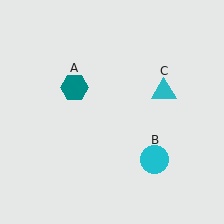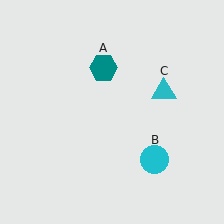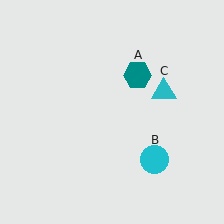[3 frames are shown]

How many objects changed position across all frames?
1 object changed position: teal hexagon (object A).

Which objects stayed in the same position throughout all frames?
Cyan circle (object B) and cyan triangle (object C) remained stationary.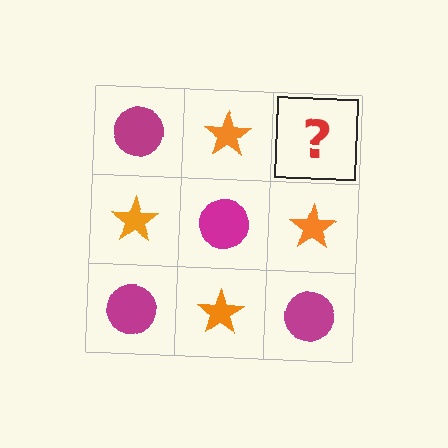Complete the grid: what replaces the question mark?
The question mark should be replaced with a magenta circle.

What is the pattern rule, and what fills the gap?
The rule is that it alternates magenta circle and orange star in a checkerboard pattern. The gap should be filled with a magenta circle.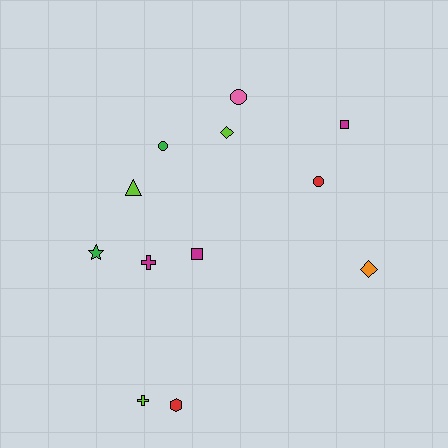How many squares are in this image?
There are 2 squares.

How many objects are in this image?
There are 12 objects.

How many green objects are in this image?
There are 2 green objects.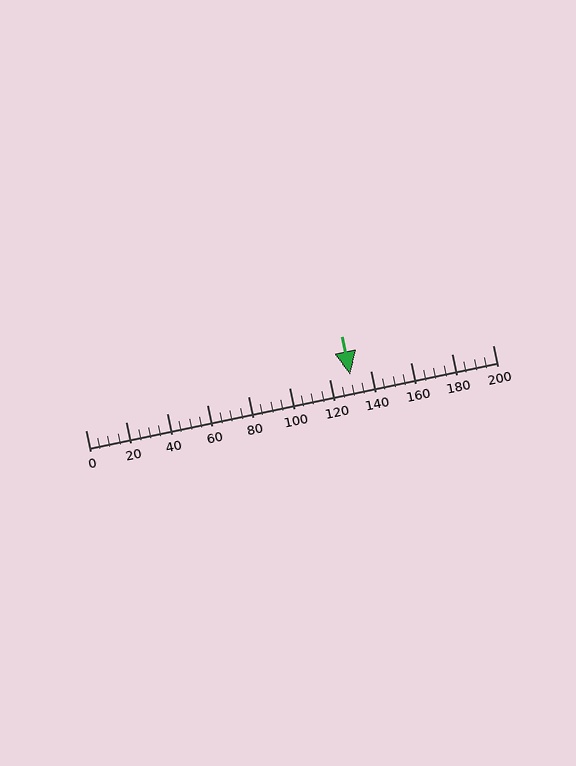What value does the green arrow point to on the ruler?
The green arrow points to approximately 130.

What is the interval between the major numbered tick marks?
The major tick marks are spaced 20 units apart.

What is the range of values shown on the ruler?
The ruler shows values from 0 to 200.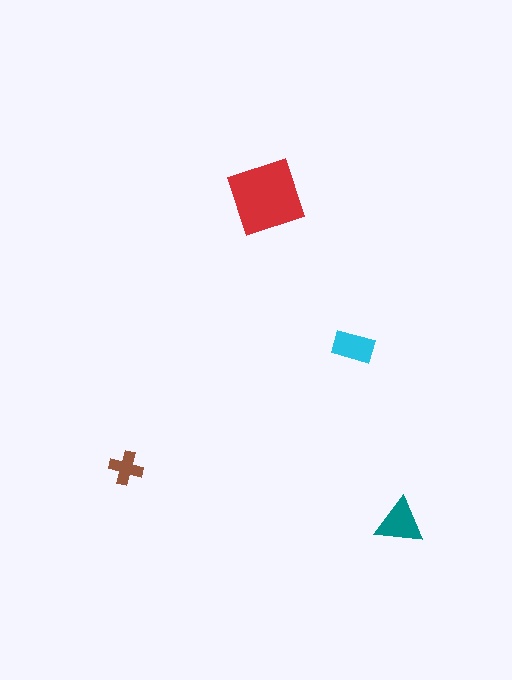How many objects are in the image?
There are 4 objects in the image.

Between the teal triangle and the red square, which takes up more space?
The red square.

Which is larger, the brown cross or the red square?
The red square.